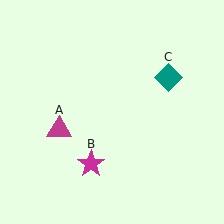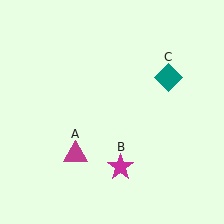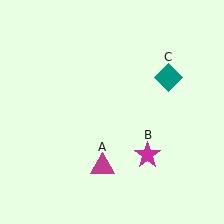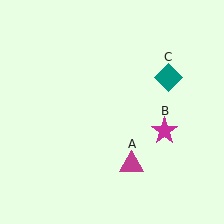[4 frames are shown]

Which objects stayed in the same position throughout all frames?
Teal diamond (object C) remained stationary.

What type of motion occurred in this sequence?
The magenta triangle (object A), magenta star (object B) rotated counterclockwise around the center of the scene.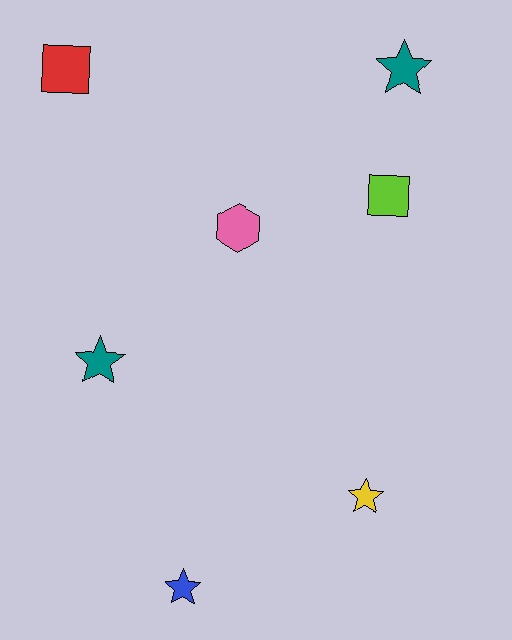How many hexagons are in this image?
There is 1 hexagon.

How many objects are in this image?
There are 7 objects.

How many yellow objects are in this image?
There is 1 yellow object.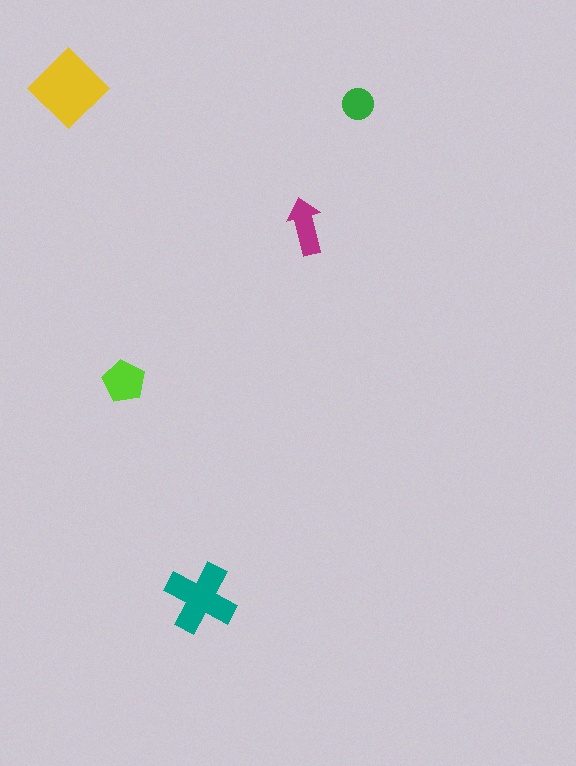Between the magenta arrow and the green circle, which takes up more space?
The magenta arrow.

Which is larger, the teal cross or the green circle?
The teal cross.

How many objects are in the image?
There are 5 objects in the image.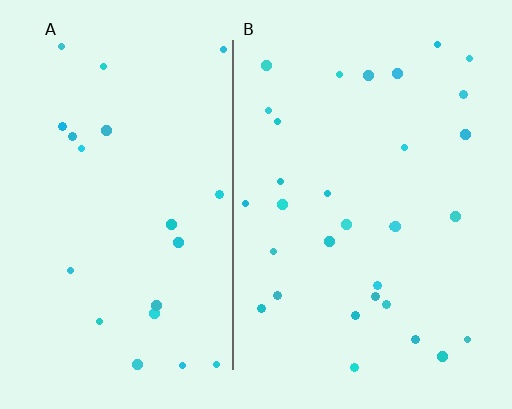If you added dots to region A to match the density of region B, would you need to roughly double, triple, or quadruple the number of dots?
Approximately double.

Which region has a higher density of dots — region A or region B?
B (the right).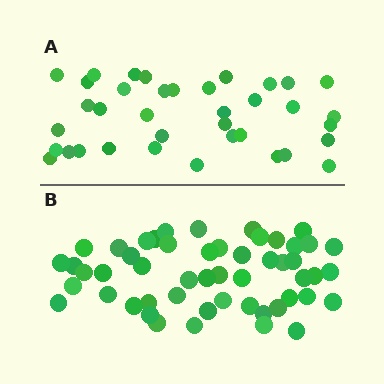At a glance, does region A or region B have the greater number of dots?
Region B (the bottom region) has more dots.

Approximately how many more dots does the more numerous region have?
Region B has approximately 15 more dots than region A.